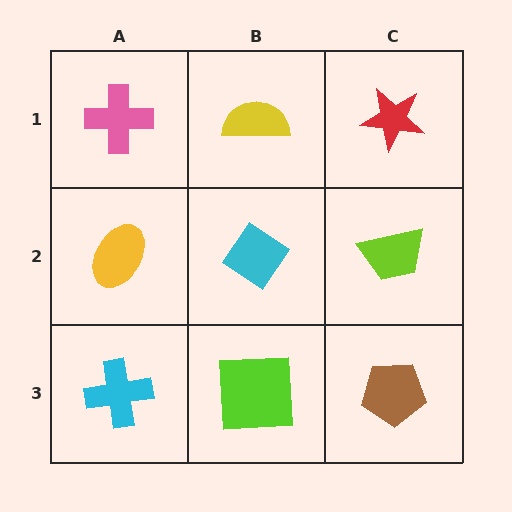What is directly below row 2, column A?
A cyan cross.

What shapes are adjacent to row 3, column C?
A lime trapezoid (row 2, column C), a lime square (row 3, column B).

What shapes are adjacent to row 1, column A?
A yellow ellipse (row 2, column A), a yellow semicircle (row 1, column B).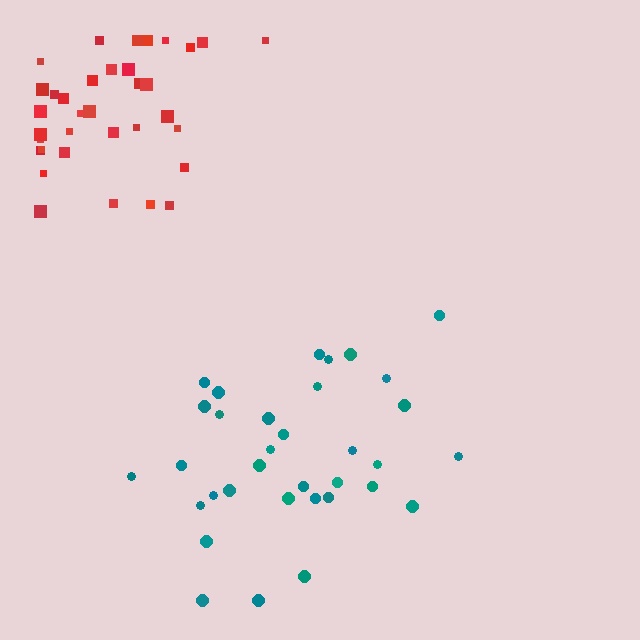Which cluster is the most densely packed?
Red.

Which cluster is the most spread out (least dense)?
Teal.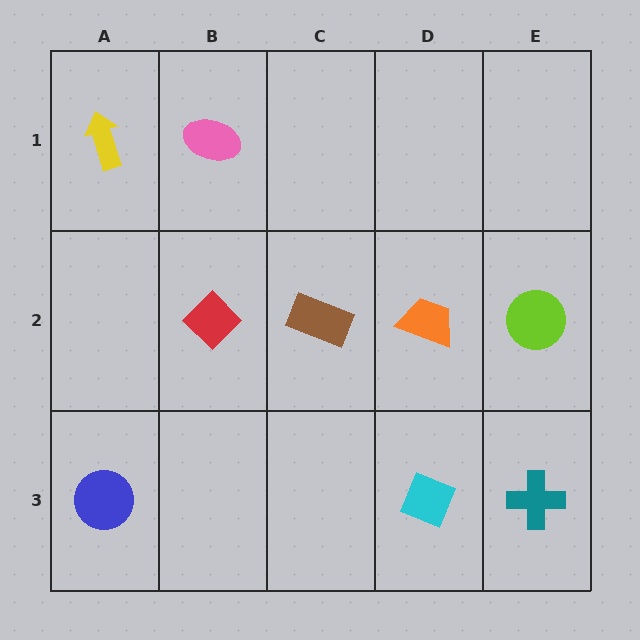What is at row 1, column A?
A yellow arrow.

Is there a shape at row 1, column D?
No, that cell is empty.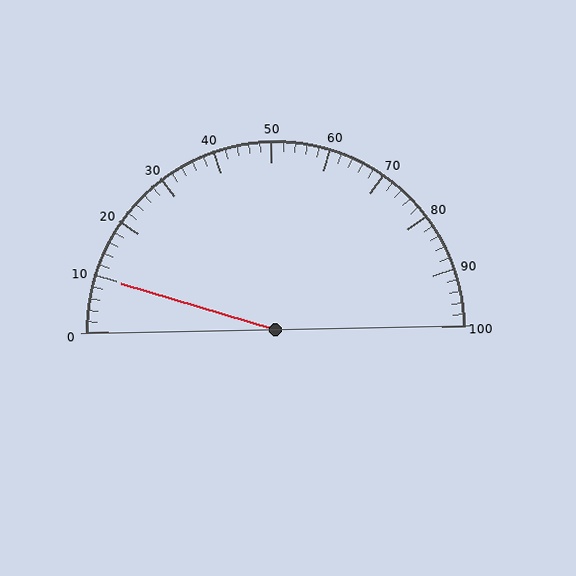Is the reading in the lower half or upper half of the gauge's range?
The reading is in the lower half of the range (0 to 100).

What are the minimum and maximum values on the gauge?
The gauge ranges from 0 to 100.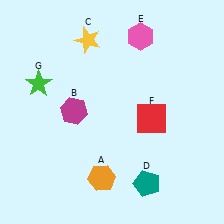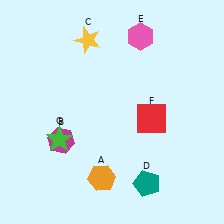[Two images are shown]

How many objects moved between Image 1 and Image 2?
2 objects moved between the two images.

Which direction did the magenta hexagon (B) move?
The magenta hexagon (B) moved down.